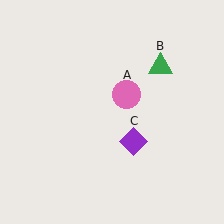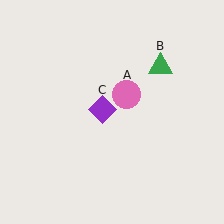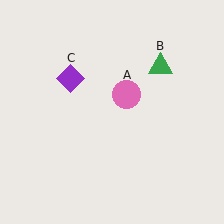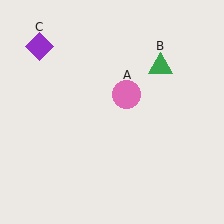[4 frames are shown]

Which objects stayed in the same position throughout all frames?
Pink circle (object A) and green triangle (object B) remained stationary.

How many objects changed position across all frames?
1 object changed position: purple diamond (object C).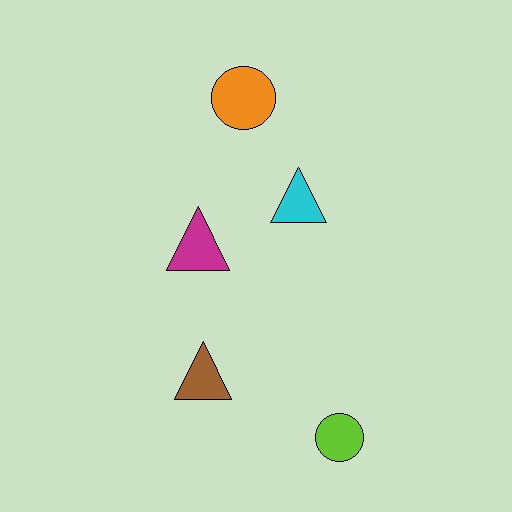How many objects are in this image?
There are 5 objects.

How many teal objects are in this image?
There are no teal objects.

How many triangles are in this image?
There are 3 triangles.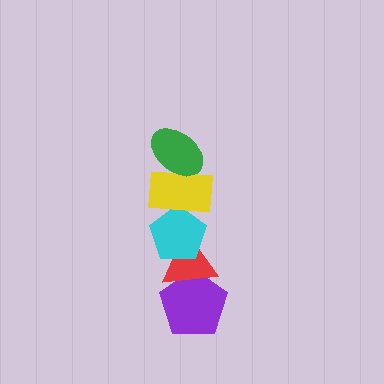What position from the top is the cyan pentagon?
The cyan pentagon is 3rd from the top.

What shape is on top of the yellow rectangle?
The green ellipse is on top of the yellow rectangle.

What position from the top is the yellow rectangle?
The yellow rectangle is 2nd from the top.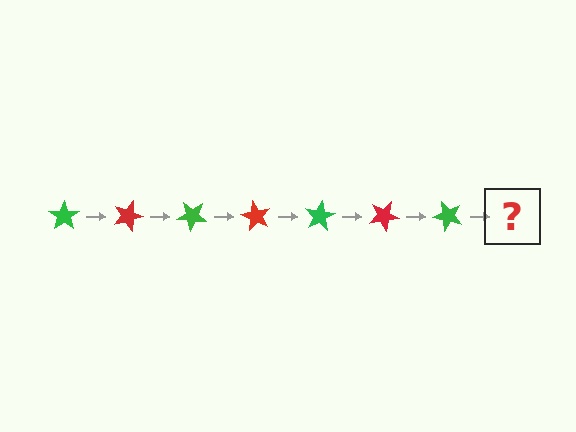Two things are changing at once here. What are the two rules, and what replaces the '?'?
The two rules are that it rotates 20 degrees each step and the color cycles through green and red. The '?' should be a red star, rotated 140 degrees from the start.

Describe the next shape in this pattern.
It should be a red star, rotated 140 degrees from the start.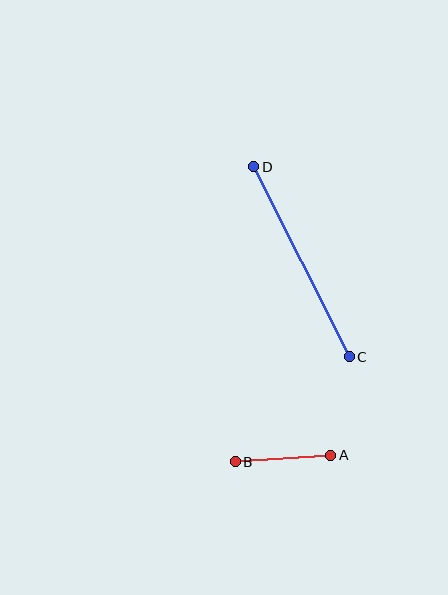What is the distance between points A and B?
The distance is approximately 96 pixels.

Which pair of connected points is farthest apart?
Points C and D are farthest apart.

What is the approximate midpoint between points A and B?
The midpoint is at approximately (283, 459) pixels.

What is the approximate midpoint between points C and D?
The midpoint is at approximately (302, 262) pixels.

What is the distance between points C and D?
The distance is approximately 213 pixels.